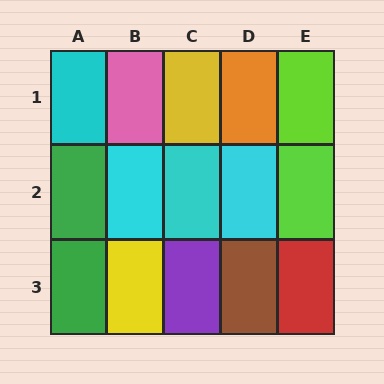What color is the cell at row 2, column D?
Cyan.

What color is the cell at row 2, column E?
Lime.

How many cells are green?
2 cells are green.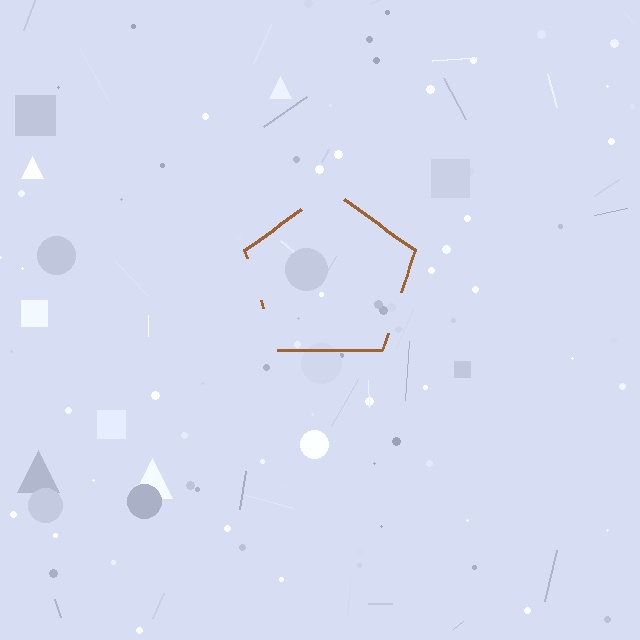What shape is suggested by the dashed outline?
The dashed outline suggests a pentagon.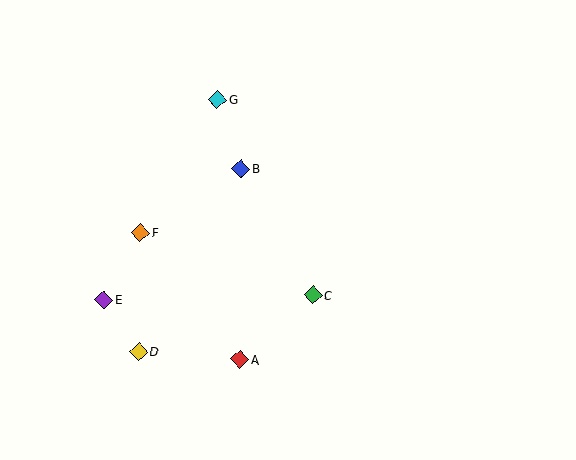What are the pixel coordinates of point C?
Point C is at (313, 295).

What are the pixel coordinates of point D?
Point D is at (139, 352).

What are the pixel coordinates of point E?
Point E is at (104, 300).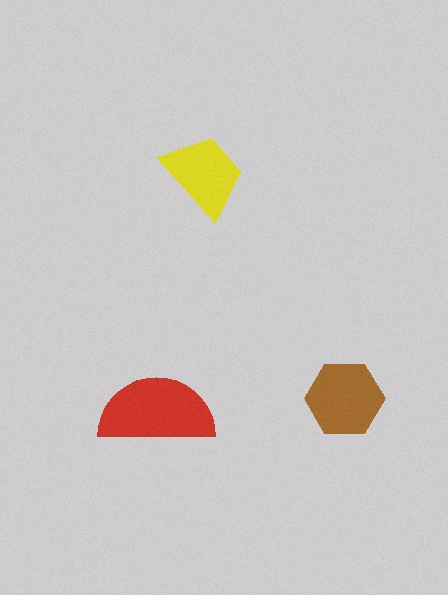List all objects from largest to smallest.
The red semicircle, the brown hexagon, the yellow trapezoid.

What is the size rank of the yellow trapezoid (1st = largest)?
3rd.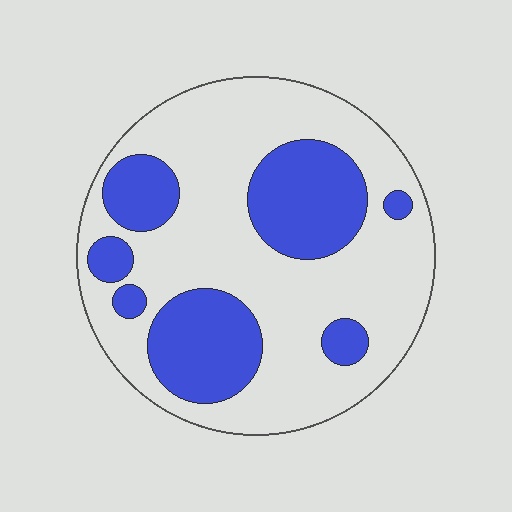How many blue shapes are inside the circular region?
7.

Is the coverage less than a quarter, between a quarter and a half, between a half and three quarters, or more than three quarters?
Between a quarter and a half.